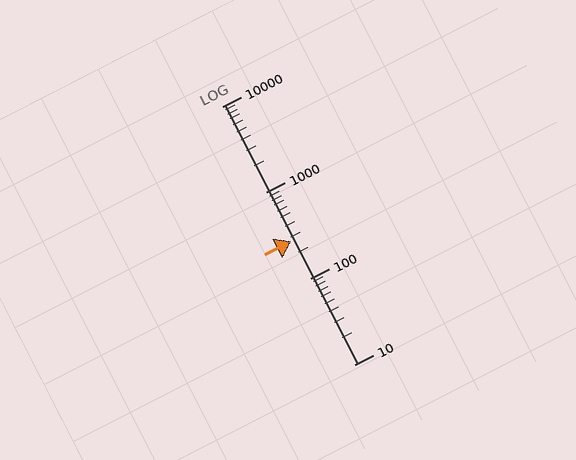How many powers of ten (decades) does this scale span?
The scale spans 3 decades, from 10 to 10000.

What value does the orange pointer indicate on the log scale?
The pointer indicates approximately 270.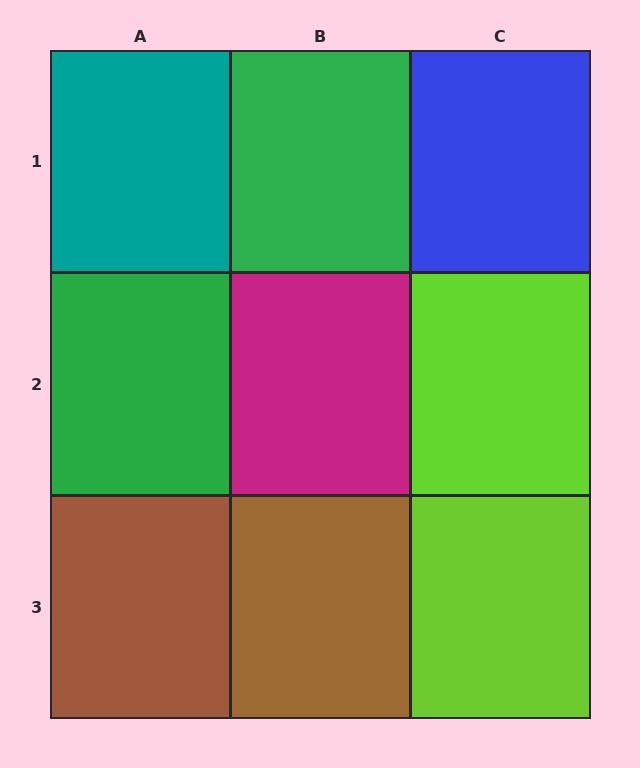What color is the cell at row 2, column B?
Magenta.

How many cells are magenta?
1 cell is magenta.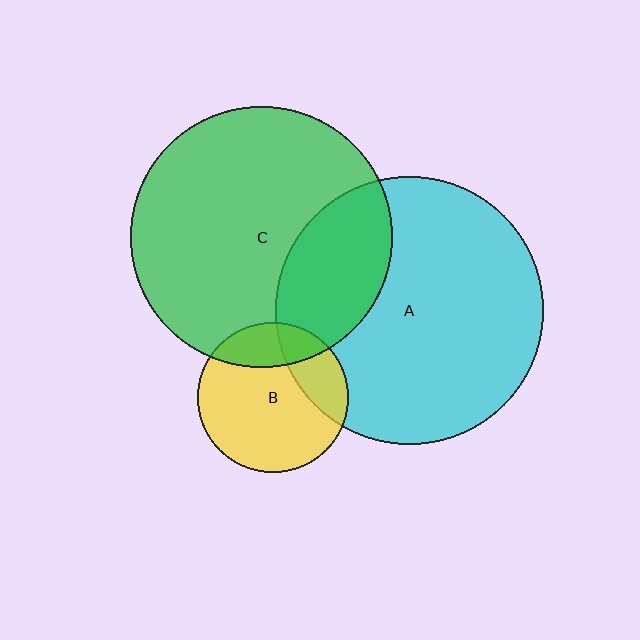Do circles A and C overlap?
Yes.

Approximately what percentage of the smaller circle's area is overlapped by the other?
Approximately 25%.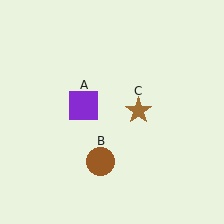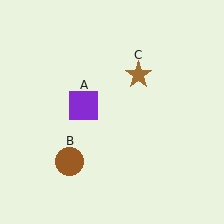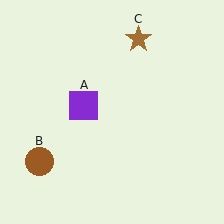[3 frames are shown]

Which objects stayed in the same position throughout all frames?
Purple square (object A) remained stationary.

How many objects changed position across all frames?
2 objects changed position: brown circle (object B), brown star (object C).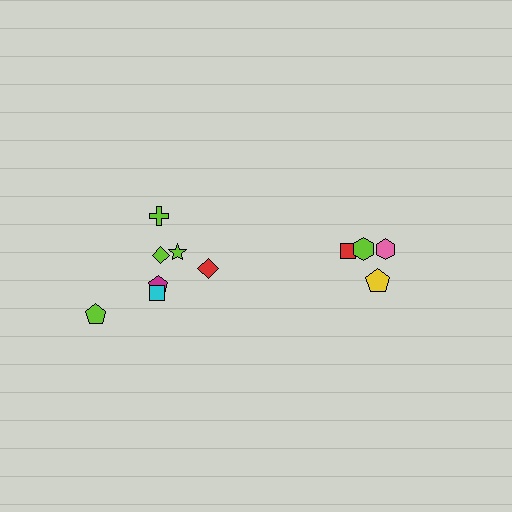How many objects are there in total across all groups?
There are 11 objects.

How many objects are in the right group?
There are 4 objects.